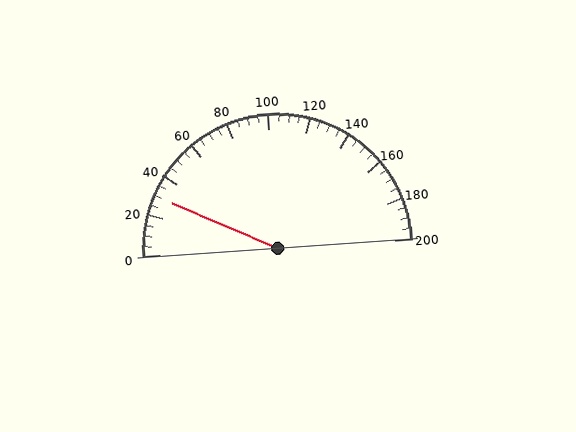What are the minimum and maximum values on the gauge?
The gauge ranges from 0 to 200.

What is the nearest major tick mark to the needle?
The nearest major tick mark is 40.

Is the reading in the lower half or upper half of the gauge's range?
The reading is in the lower half of the range (0 to 200).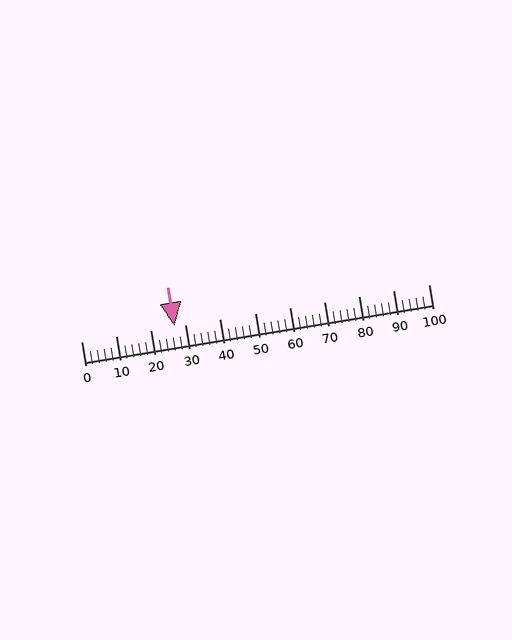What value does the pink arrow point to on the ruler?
The pink arrow points to approximately 27.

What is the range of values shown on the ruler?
The ruler shows values from 0 to 100.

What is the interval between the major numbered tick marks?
The major tick marks are spaced 10 units apart.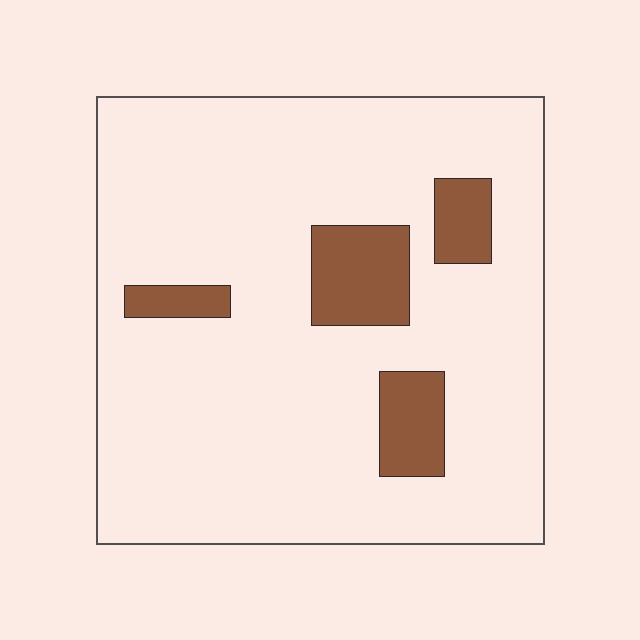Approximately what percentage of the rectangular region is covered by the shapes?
Approximately 15%.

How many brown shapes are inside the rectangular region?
4.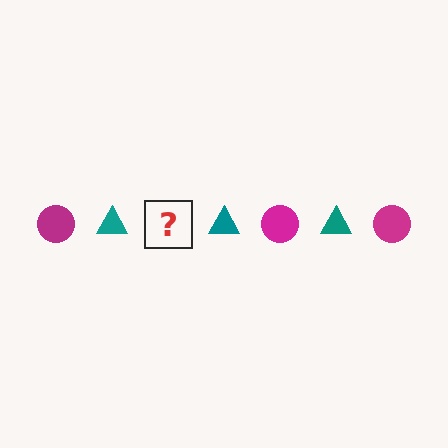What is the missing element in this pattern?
The missing element is a magenta circle.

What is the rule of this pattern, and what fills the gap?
The rule is that the pattern alternates between magenta circle and teal triangle. The gap should be filled with a magenta circle.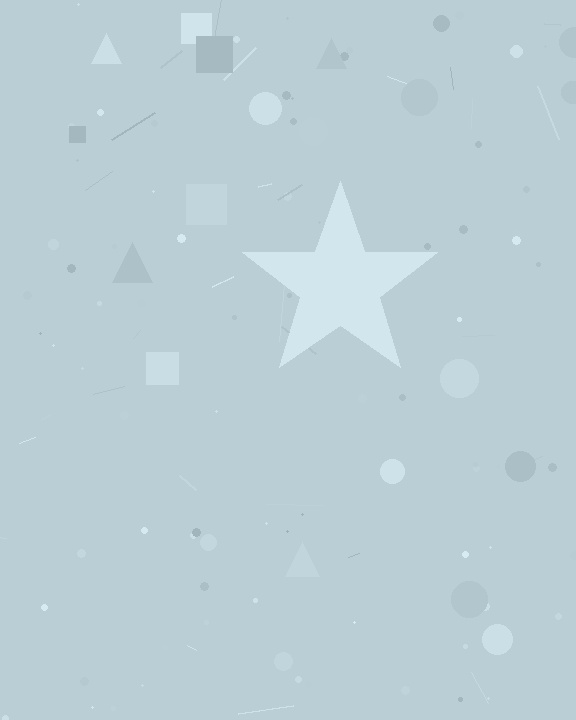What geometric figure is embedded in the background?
A star is embedded in the background.